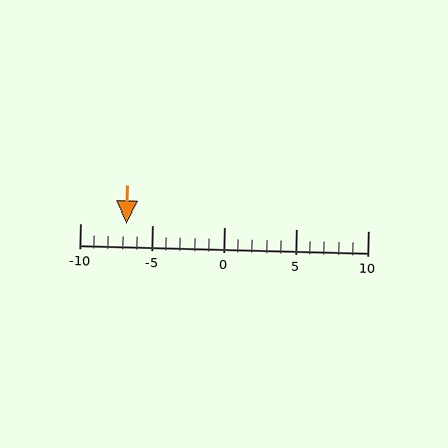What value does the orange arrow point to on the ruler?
The orange arrow points to approximately -7.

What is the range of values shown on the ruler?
The ruler shows values from -10 to 10.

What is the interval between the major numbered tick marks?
The major tick marks are spaced 5 units apart.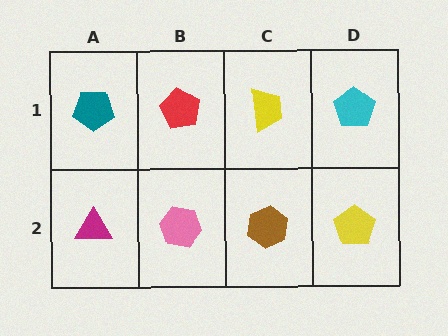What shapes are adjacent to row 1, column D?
A yellow pentagon (row 2, column D), a yellow trapezoid (row 1, column C).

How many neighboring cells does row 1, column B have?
3.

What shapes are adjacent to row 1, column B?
A pink hexagon (row 2, column B), a teal pentagon (row 1, column A), a yellow trapezoid (row 1, column C).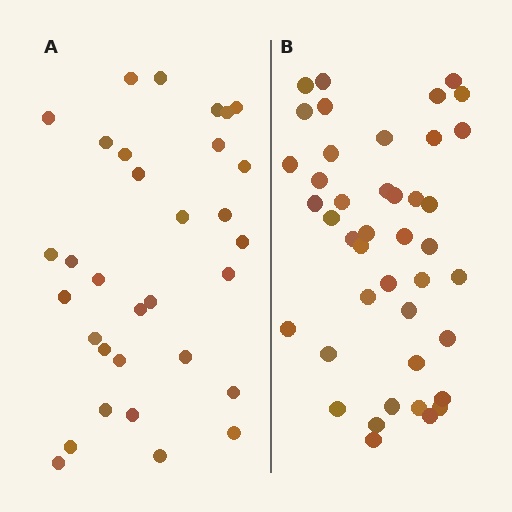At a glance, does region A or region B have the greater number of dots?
Region B (the right region) has more dots.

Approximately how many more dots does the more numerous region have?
Region B has roughly 10 or so more dots than region A.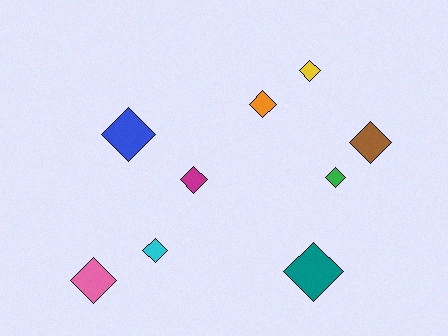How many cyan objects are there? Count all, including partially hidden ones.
There is 1 cyan object.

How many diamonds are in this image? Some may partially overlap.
There are 9 diamonds.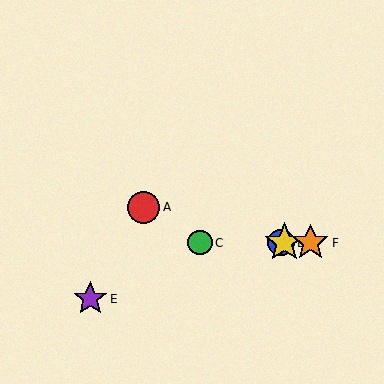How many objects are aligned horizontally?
4 objects (B, C, D, F) are aligned horizontally.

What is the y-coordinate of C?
Object C is at y≈243.